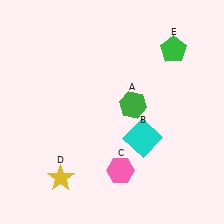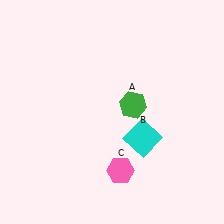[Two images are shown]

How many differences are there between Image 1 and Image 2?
There are 2 differences between the two images.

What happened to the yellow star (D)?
The yellow star (D) was removed in Image 2. It was in the bottom-left area of Image 1.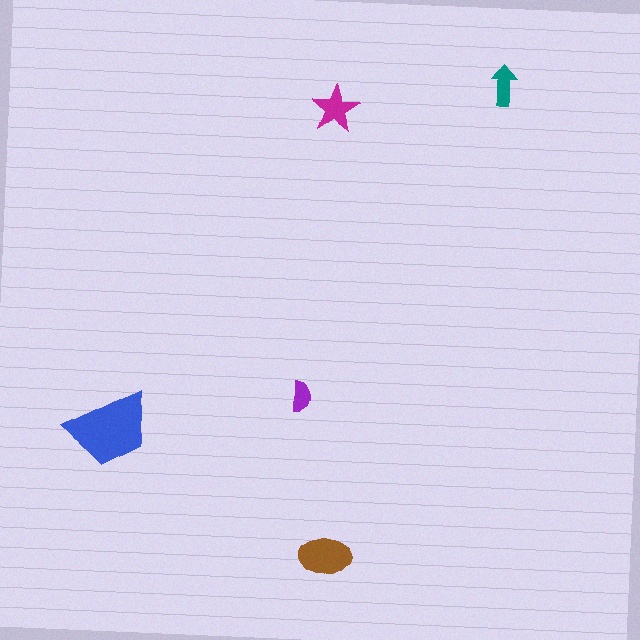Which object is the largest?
The blue trapezoid.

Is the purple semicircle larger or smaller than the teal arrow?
Smaller.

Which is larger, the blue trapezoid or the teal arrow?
The blue trapezoid.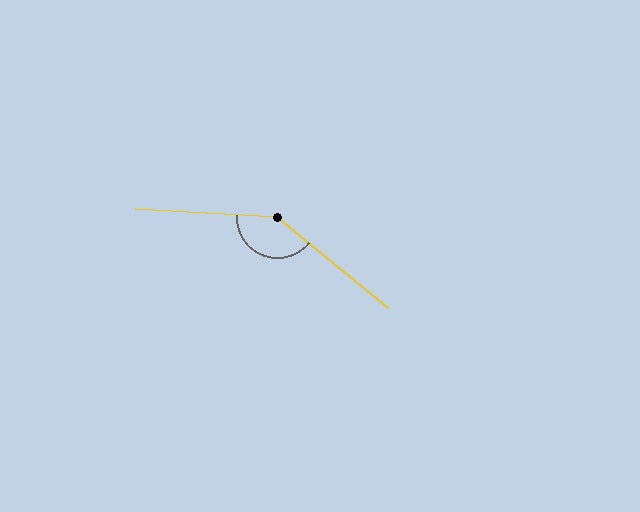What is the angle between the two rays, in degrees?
Approximately 145 degrees.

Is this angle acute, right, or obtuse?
It is obtuse.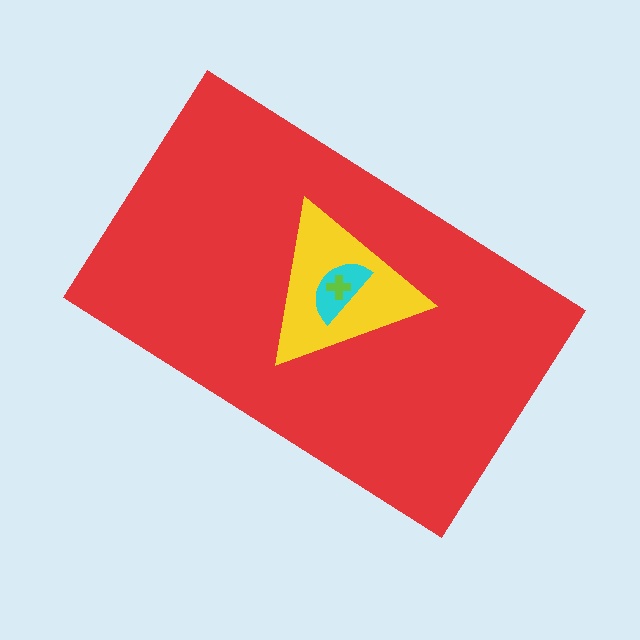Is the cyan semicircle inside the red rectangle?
Yes.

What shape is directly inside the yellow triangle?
The cyan semicircle.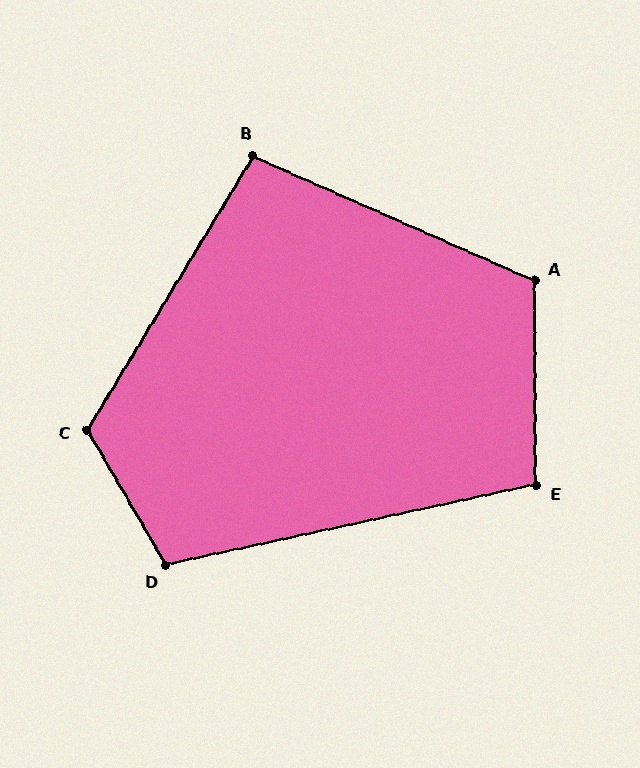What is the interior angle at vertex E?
Approximately 102 degrees (obtuse).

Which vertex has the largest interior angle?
C, at approximately 118 degrees.